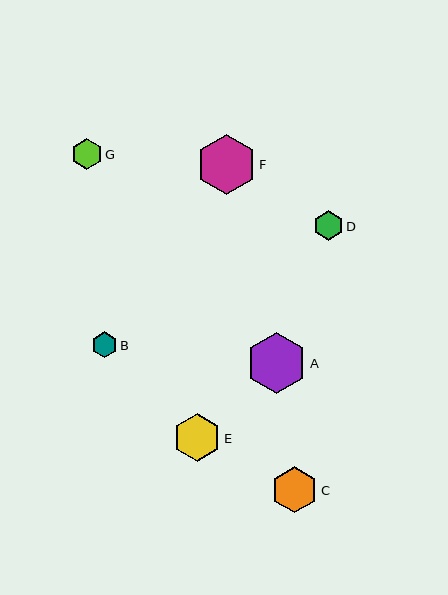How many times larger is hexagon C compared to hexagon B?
Hexagon C is approximately 1.8 times the size of hexagon B.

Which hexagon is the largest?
Hexagon A is the largest with a size of approximately 61 pixels.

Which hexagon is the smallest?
Hexagon B is the smallest with a size of approximately 26 pixels.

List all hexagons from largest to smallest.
From largest to smallest: A, F, E, C, G, D, B.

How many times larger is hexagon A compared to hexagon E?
Hexagon A is approximately 1.3 times the size of hexagon E.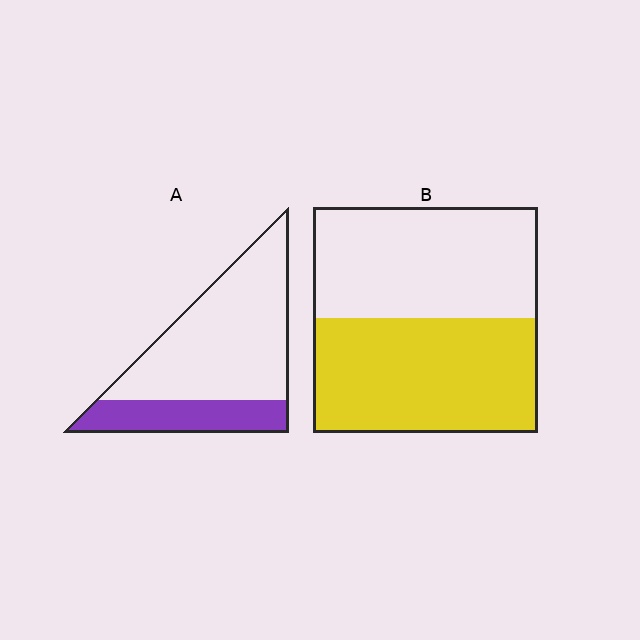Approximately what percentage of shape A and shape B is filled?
A is approximately 25% and B is approximately 50%.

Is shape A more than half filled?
No.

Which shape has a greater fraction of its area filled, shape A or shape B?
Shape B.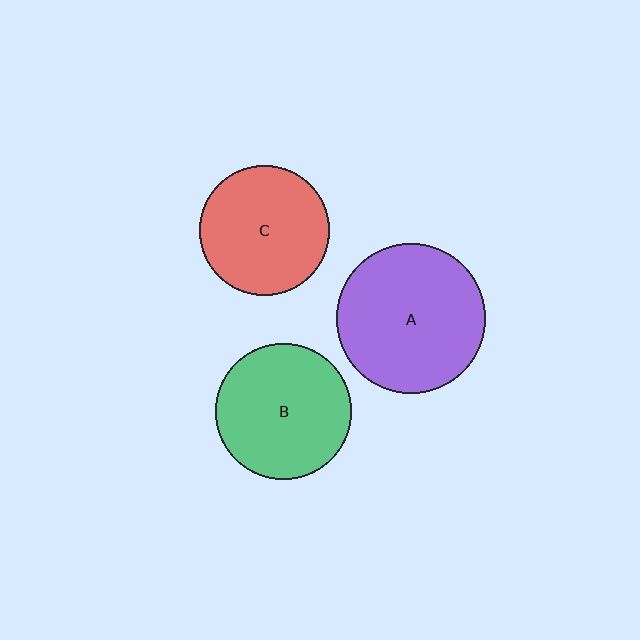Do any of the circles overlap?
No, none of the circles overlap.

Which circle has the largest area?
Circle A (purple).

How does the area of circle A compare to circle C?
Approximately 1.3 times.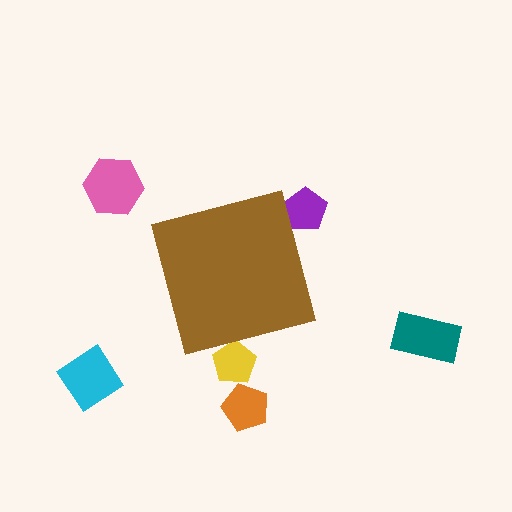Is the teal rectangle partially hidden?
No, the teal rectangle is fully visible.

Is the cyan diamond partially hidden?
No, the cyan diamond is fully visible.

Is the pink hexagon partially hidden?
No, the pink hexagon is fully visible.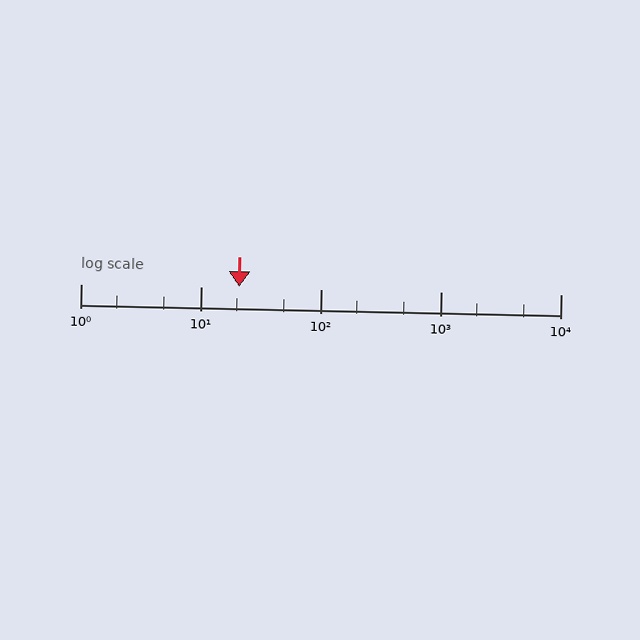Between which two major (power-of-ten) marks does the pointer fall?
The pointer is between 10 and 100.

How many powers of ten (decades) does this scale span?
The scale spans 4 decades, from 1 to 10000.